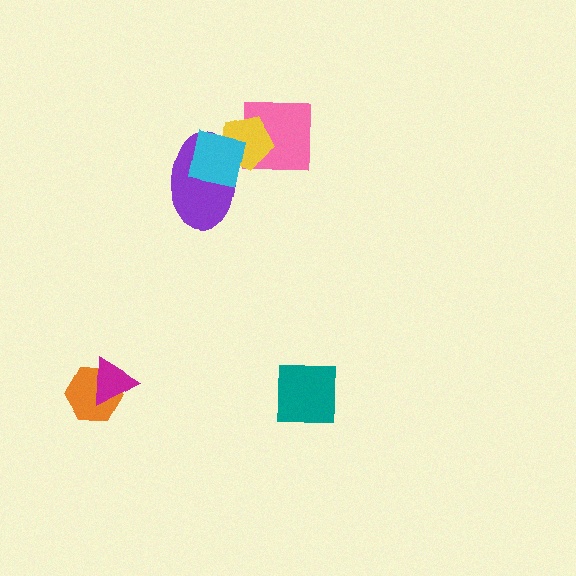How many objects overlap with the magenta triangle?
1 object overlaps with the magenta triangle.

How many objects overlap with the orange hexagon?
1 object overlaps with the orange hexagon.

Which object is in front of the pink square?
The yellow pentagon is in front of the pink square.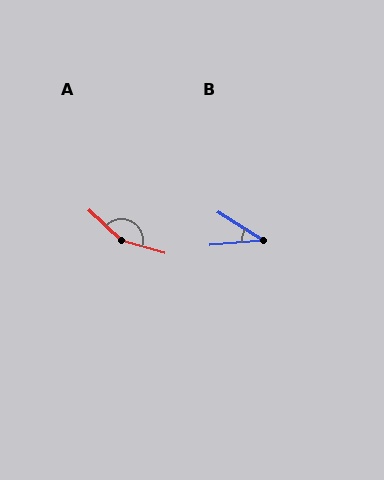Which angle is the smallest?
B, at approximately 38 degrees.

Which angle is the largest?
A, at approximately 153 degrees.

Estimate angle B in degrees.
Approximately 38 degrees.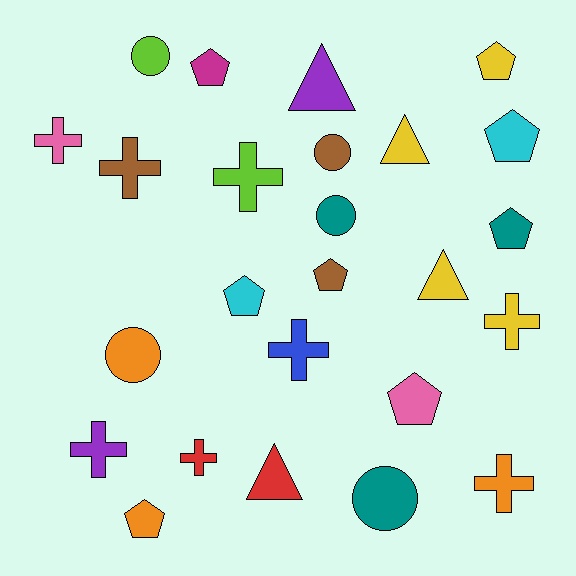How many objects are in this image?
There are 25 objects.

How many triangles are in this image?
There are 4 triangles.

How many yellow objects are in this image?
There are 4 yellow objects.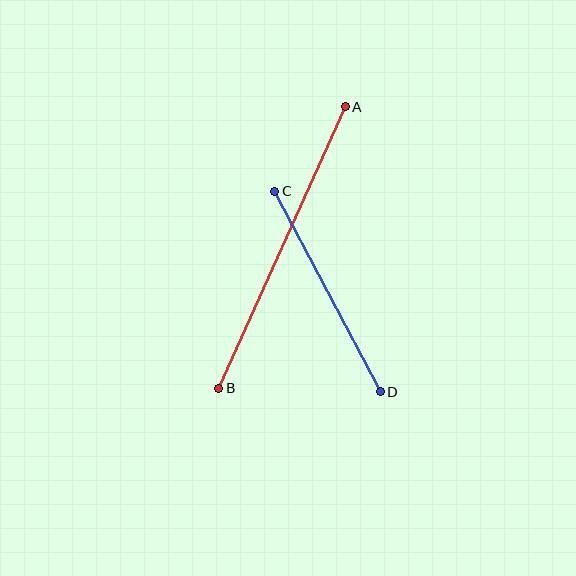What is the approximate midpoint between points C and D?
The midpoint is at approximately (328, 291) pixels.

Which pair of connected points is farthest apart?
Points A and B are farthest apart.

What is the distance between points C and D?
The distance is approximately 226 pixels.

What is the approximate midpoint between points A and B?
The midpoint is at approximately (282, 247) pixels.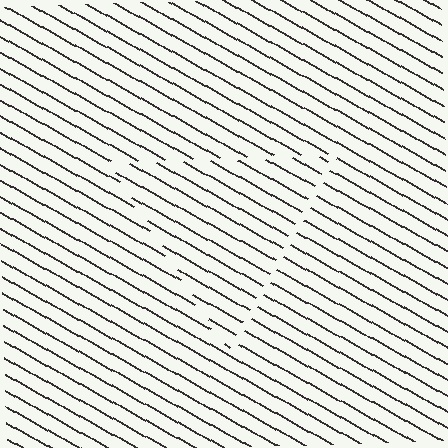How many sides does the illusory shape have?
3 sides — the line-ends trace a triangle.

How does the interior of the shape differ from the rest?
The interior of the shape contains the same grating, shifted by half a period — the contour is defined by the phase discontinuity where line-ends from the inner and outer gratings abut.